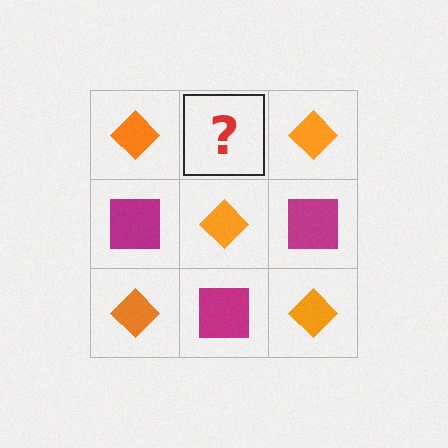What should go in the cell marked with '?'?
The missing cell should contain a magenta square.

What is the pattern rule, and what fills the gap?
The rule is that it alternates orange diamond and magenta square in a checkerboard pattern. The gap should be filled with a magenta square.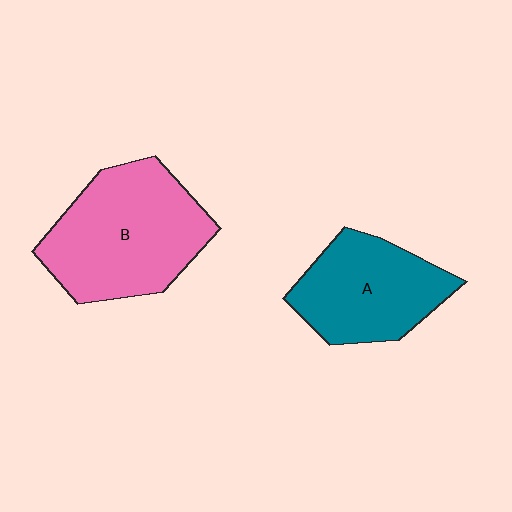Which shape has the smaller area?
Shape A (teal).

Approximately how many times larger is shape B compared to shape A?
Approximately 1.3 times.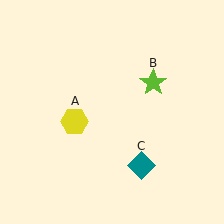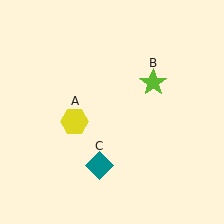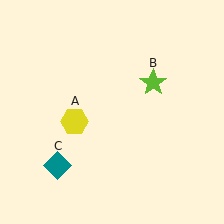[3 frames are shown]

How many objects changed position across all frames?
1 object changed position: teal diamond (object C).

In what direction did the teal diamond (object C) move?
The teal diamond (object C) moved left.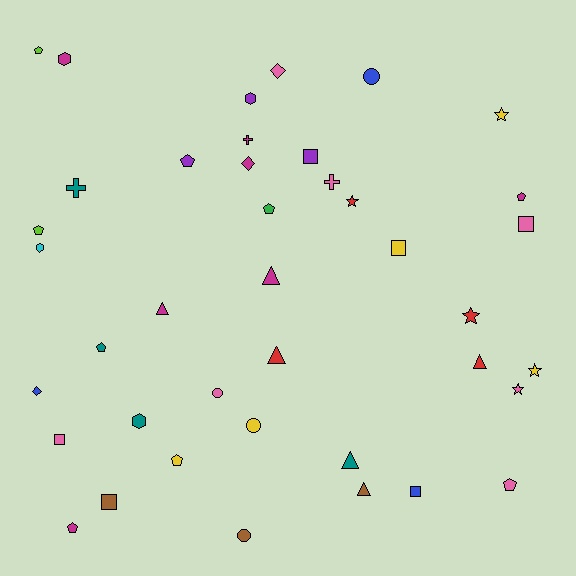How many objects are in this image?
There are 40 objects.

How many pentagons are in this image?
There are 9 pentagons.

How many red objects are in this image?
There are 4 red objects.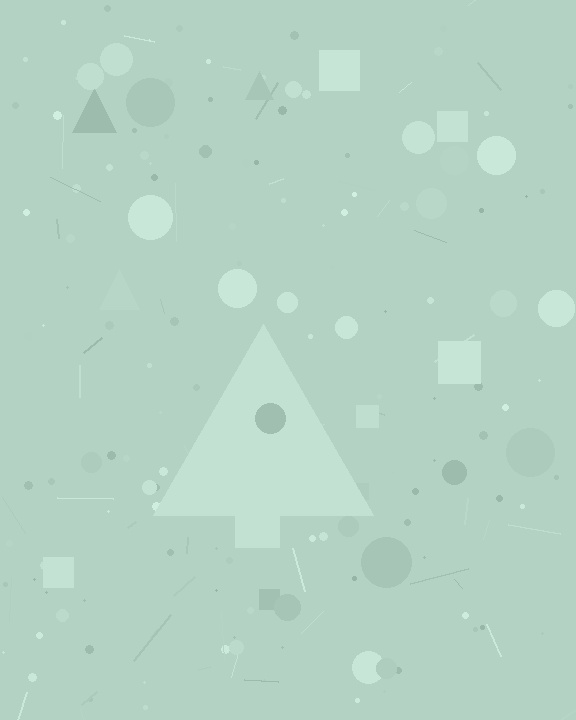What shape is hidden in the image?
A triangle is hidden in the image.